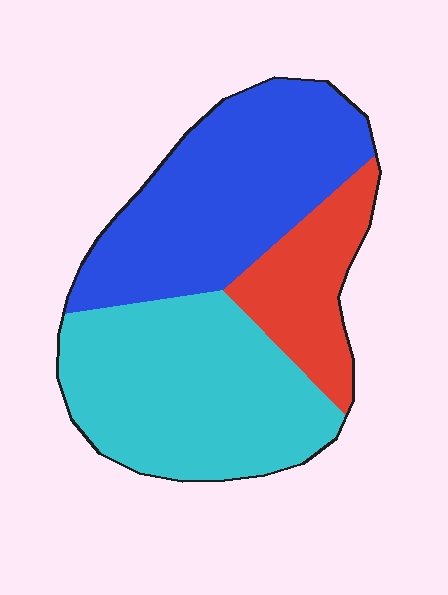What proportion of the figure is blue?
Blue takes up about two fifths (2/5) of the figure.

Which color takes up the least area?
Red, at roughly 20%.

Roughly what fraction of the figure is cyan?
Cyan takes up between a third and a half of the figure.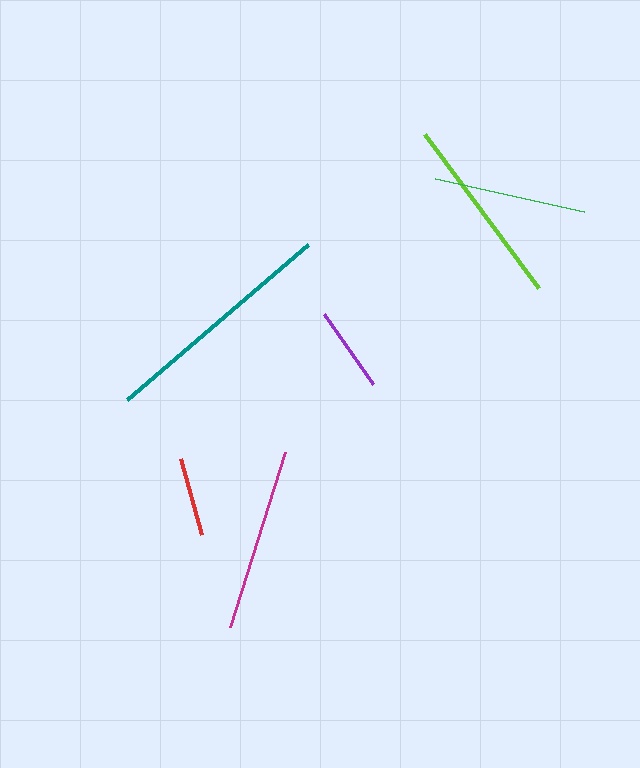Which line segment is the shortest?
The red line is the shortest at approximately 79 pixels.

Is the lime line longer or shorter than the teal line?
The teal line is longer than the lime line.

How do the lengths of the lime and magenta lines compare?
The lime and magenta lines are approximately the same length.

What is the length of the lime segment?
The lime segment is approximately 192 pixels long.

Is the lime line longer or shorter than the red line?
The lime line is longer than the red line.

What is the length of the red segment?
The red segment is approximately 79 pixels long.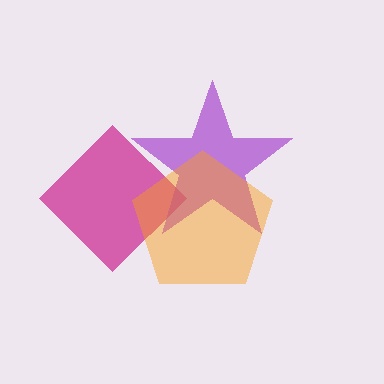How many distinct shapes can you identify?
There are 3 distinct shapes: a magenta diamond, a purple star, an orange pentagon.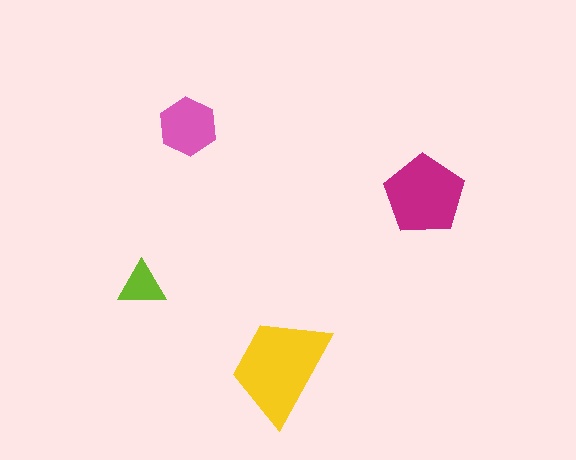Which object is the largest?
The yellow trapezoid.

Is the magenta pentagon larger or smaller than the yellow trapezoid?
Smaller.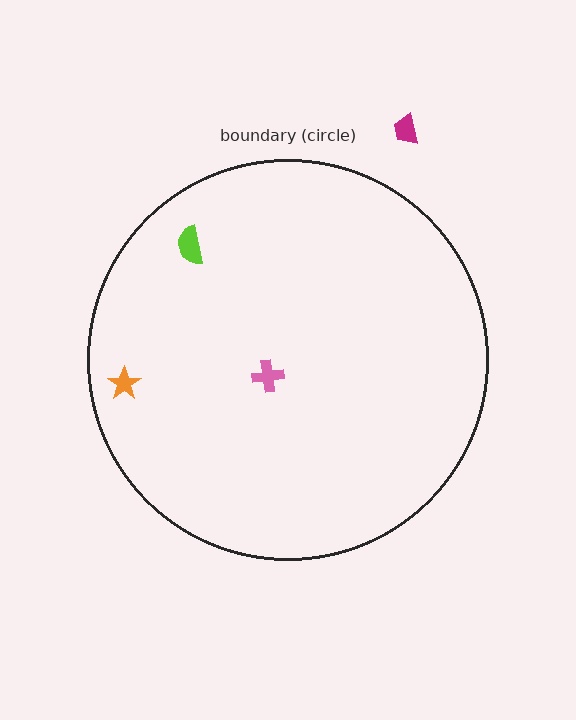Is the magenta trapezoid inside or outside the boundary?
Outside.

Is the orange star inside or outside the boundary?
Inside.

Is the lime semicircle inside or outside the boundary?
Inside.